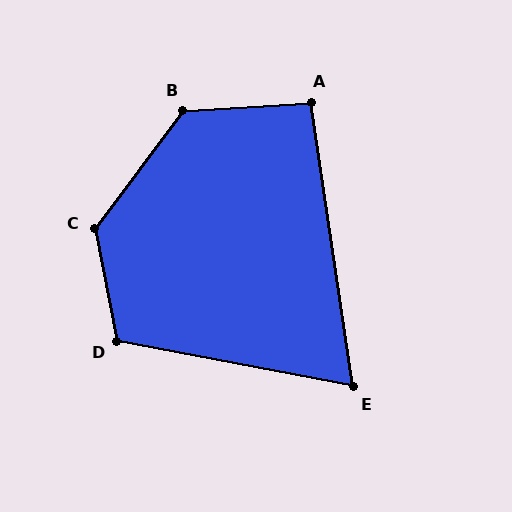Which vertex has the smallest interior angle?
E, at approximately 71 degrees.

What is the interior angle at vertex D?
Approximately 112 degrees (obtuse).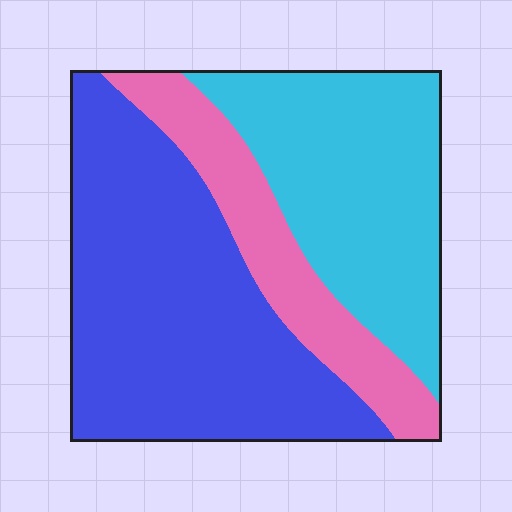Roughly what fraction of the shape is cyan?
Cyan takes up about one third (1/3) of the shape.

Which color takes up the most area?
Blue, at roughly 50%.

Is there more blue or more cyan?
Blue.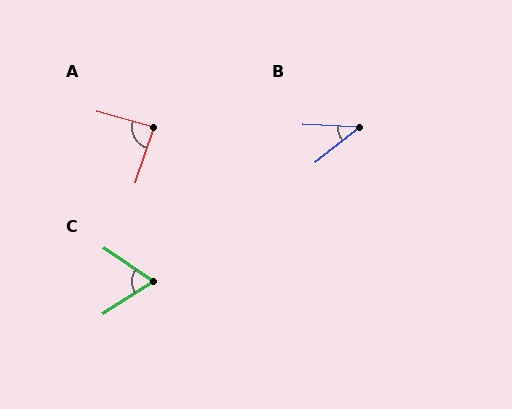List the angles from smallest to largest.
B (41°), C (67°), A (87°).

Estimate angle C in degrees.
Approximately 67 degrees.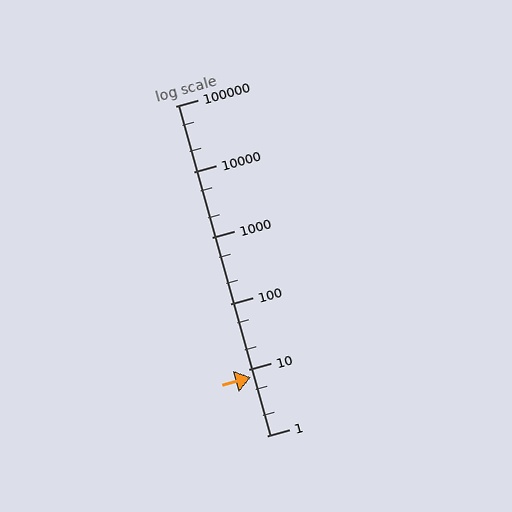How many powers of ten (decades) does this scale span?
The scale spans 5 decades, from 1 to 100000.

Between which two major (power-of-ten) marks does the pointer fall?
The pointer is between 1 and 10.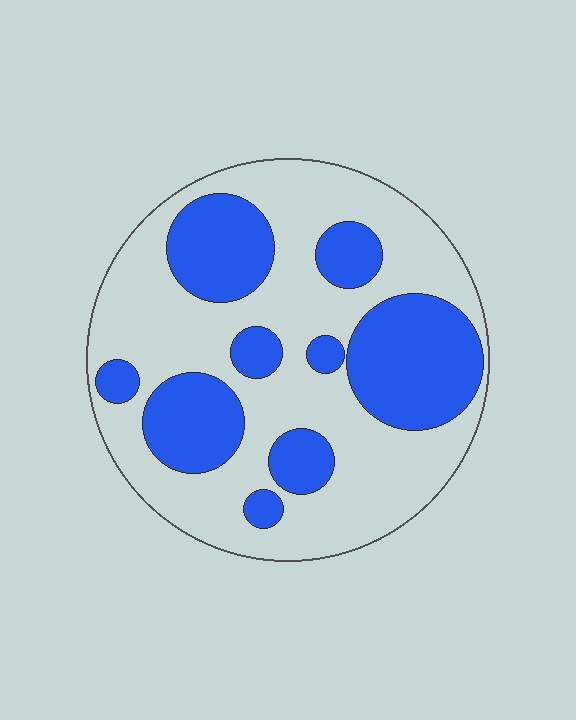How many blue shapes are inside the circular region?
9.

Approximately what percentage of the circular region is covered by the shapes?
Approximately 35%.